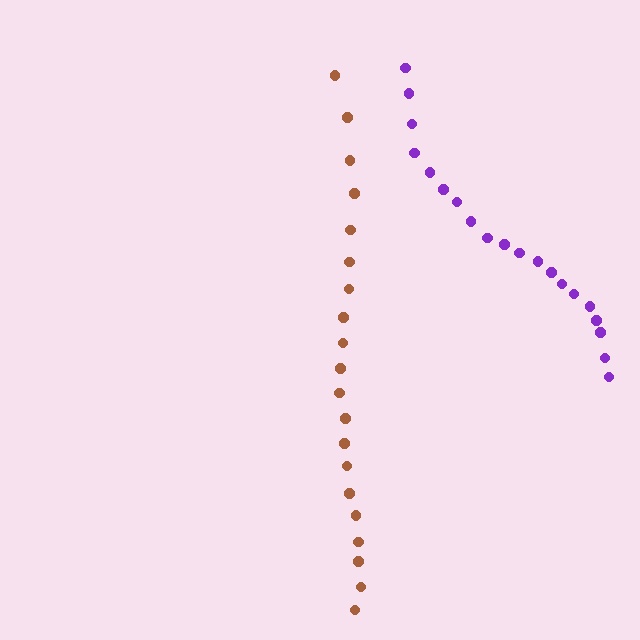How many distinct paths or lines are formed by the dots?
There are 2 distinct paths.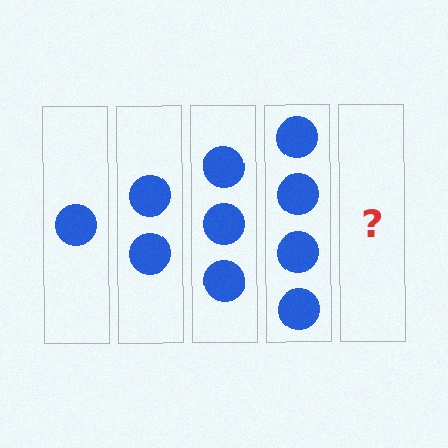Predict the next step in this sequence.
The next step is 5 circles.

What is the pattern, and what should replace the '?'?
The pattern is that each step adds one more circle. The '?' should be 5 circles.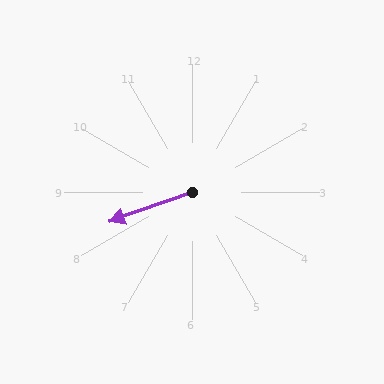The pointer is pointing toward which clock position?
Roughly 8 o'clock.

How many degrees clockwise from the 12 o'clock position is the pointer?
Approximately 250 degrees.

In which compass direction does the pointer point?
West.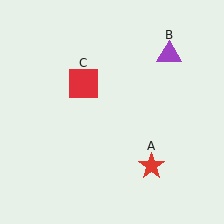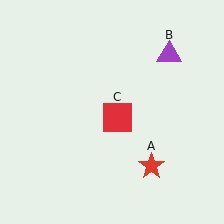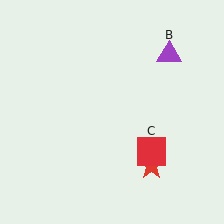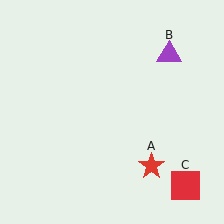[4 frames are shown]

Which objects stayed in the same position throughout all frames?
Red star (object A) and purple triangle (object B) remained stationary.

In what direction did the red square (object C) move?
The red square (object C) moved down and to the right.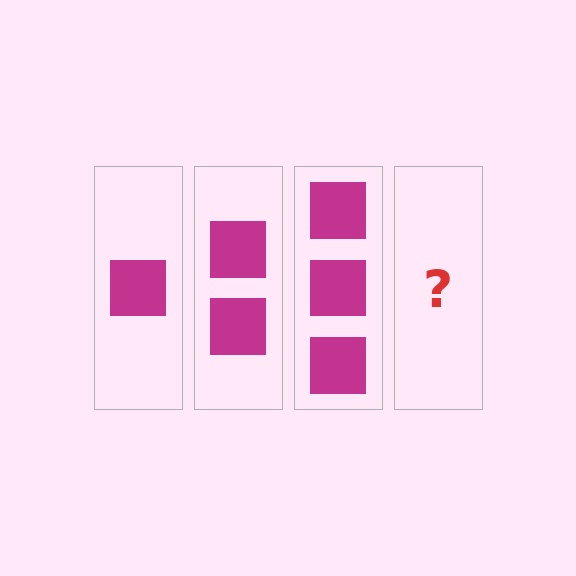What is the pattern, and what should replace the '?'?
The pattern is that each step adds one more square. The '?' should be 4 squares.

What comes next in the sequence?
The next element should be 4 squares.